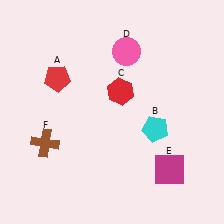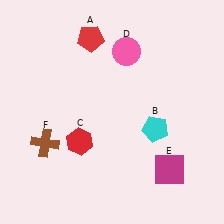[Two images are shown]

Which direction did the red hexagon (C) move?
The red hexagon (C) moved down.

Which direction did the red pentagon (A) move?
The red pentagon (A) moved up.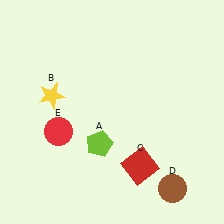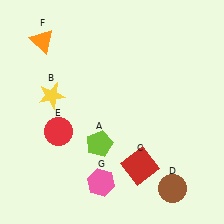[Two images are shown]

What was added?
An orange triangle (F), a pink hexagon (G) were added in Image 2.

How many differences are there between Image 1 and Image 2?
There are 2 differences between the two images.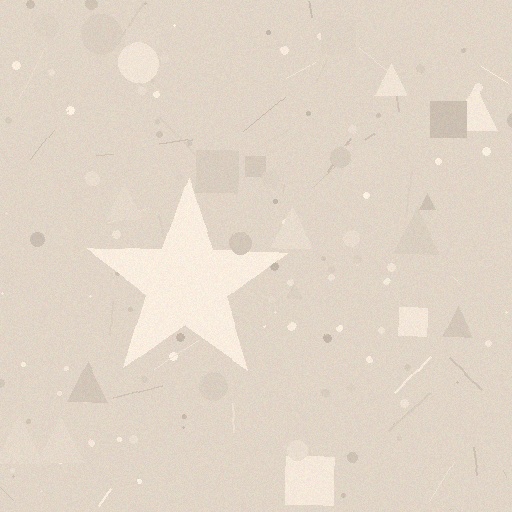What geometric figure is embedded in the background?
A star is embedded in the background.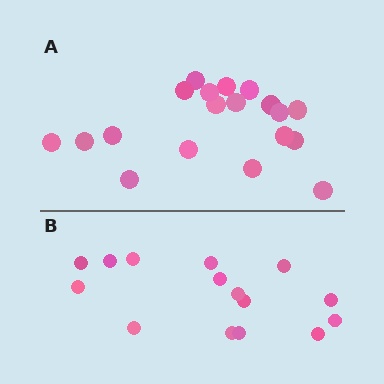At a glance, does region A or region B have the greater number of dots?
Region A (the top region) has more dots.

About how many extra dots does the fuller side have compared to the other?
Region A has about 4 more dots than region B.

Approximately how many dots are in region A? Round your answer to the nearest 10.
About 20 dots. (The exact count is 19, which rounds to 20.)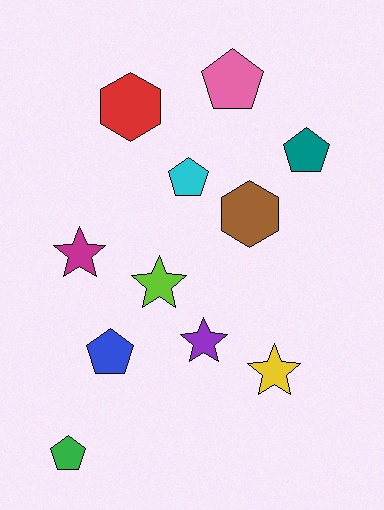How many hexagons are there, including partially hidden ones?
There are 2 hexagons.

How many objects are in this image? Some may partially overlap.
There are 11 objects.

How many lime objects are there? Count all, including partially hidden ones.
There is 1 lime object.